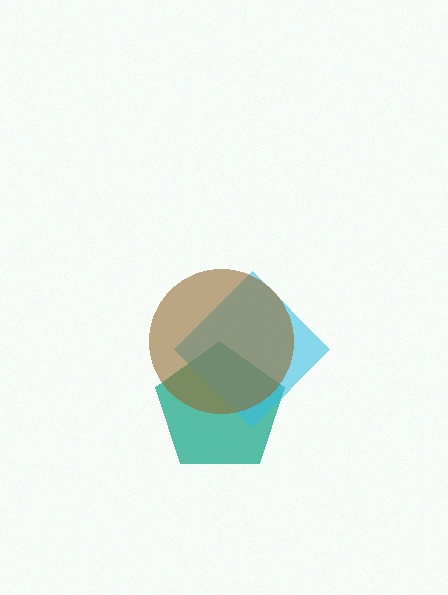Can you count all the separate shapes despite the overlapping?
Yes, there are 3 separate shapes.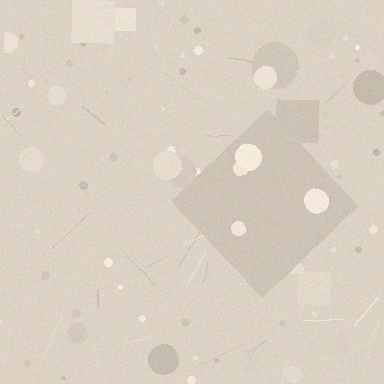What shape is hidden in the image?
A diamond is hidden in the image.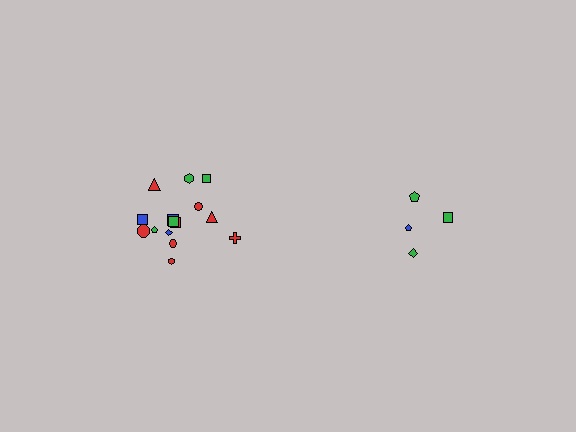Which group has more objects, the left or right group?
The left group.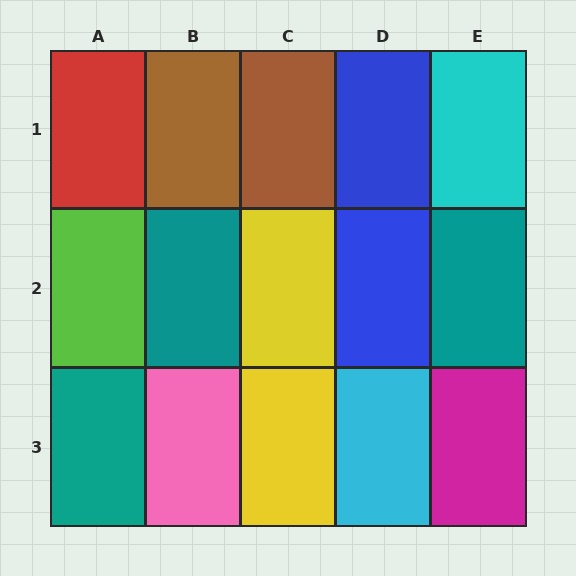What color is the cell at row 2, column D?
Blue.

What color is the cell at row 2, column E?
Teal.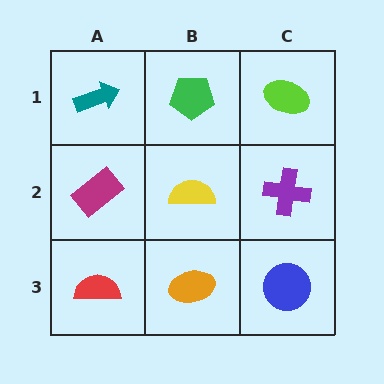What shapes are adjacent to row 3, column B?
A yellow semicircle (row 2, column B), a red semicircle (row 3, column A), a blue circle (row 3, column C).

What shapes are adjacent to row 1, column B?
A yellow semicircle (row 2, column B), a teal arrow (row 1, column A), a lime ellipse (row 1, column C).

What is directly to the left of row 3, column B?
A red semicircle.